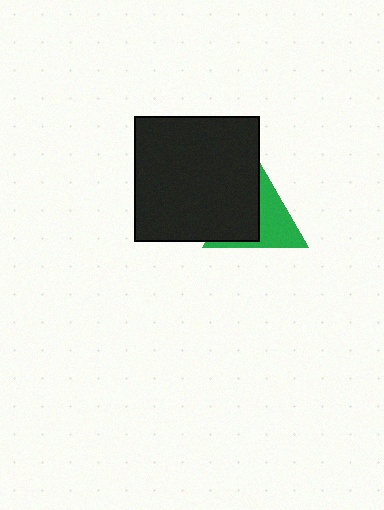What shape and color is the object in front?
The object in front is a black square.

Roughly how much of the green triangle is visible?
About half of it is visible (roughly 49%).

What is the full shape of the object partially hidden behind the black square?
The partially hidden object is a green triangle.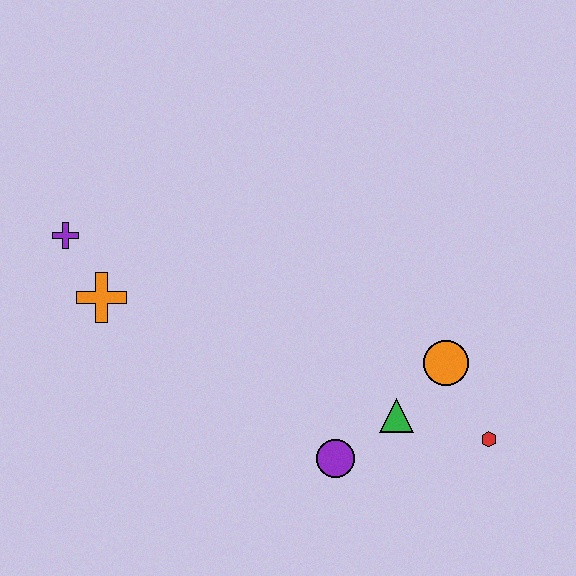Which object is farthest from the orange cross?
The red hexagon is farthest from the orange cross.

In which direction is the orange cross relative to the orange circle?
The orange cross is to the left of the orange circle.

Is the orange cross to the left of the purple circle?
Yes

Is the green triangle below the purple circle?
No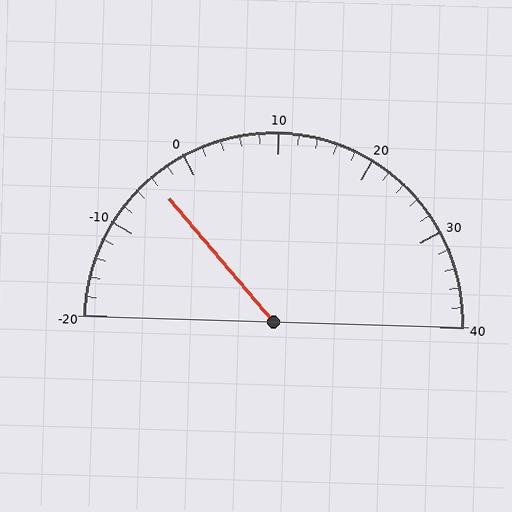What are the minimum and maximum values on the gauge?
The gauge ranges from -20 to 40.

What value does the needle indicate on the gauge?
The needle indicates approximately -4.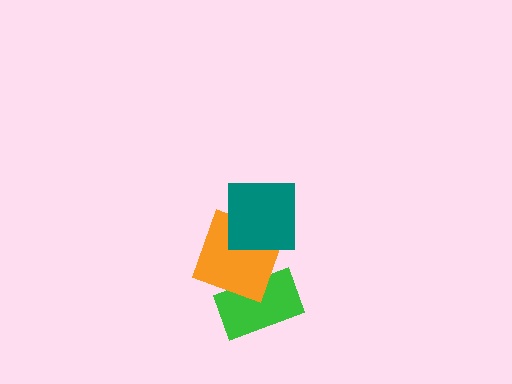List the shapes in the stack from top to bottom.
From top to bottom: the teal square, the orange square, the green rectangle.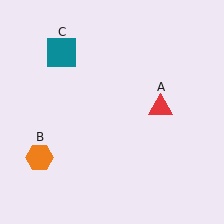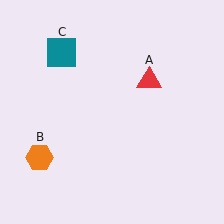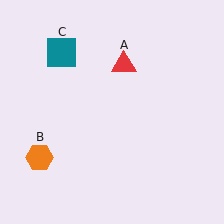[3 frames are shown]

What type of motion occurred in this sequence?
The red triangle (object A) rotated counterclockwise around the center of the scene.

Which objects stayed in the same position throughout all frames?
Orange hexagon (object B) and teal square (object C) remained stationary.